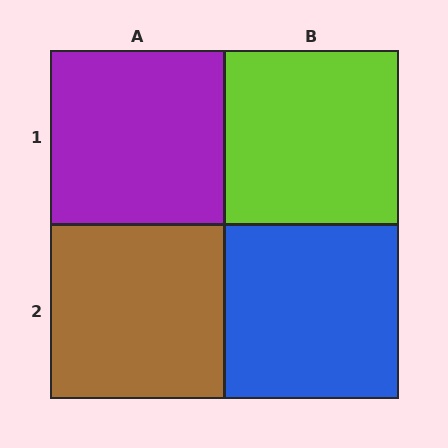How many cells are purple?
1 cell is purple.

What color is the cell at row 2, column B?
Blue.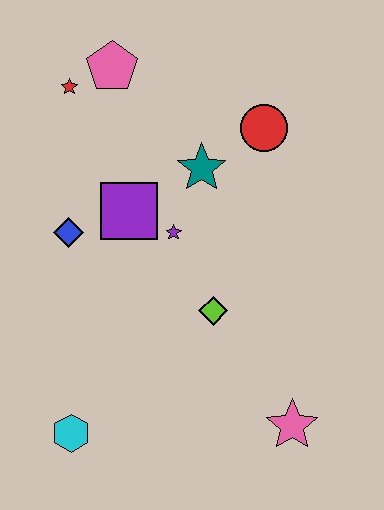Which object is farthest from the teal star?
The cyan hexagon is farthest from the teal star.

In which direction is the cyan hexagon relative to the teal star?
The cyan hexagon is below the teal star.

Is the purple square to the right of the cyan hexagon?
Yes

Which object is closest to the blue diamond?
The purple square is closest to the blue diamond.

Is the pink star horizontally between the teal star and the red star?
No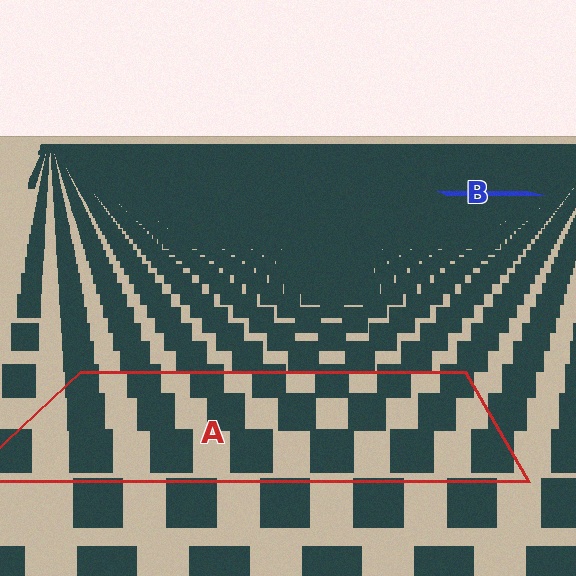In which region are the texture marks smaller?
The texture marks are smaller in region B, because it is farther away.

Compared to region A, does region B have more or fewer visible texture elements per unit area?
Region B has more texture elements per unit area — they are packed more densely because it is farther away.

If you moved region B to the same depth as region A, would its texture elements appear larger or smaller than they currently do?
They would appear larger. At a closer depth, the same texture elements are projected at a bigger on-screen size.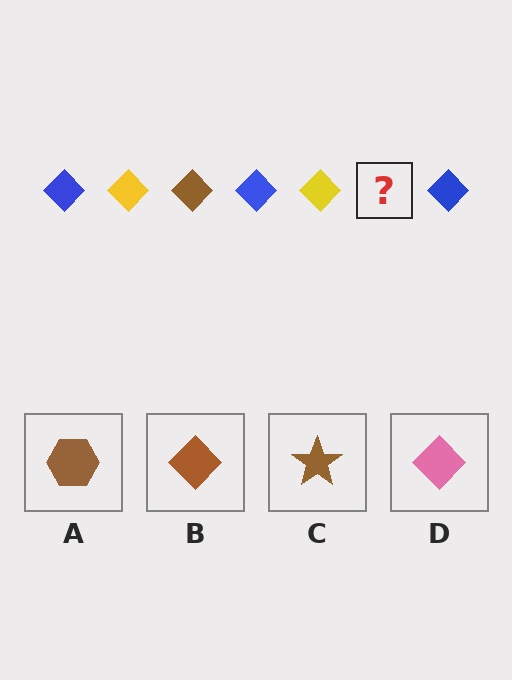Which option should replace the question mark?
Option B.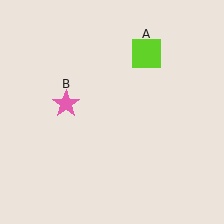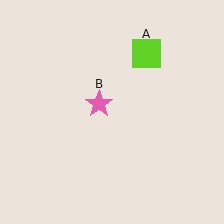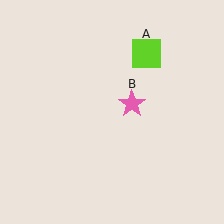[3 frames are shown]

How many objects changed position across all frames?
1 object changed position: pink star (object B).